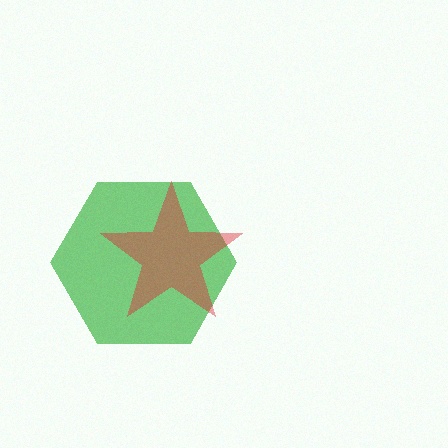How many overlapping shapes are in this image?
There are 2 overlapping shapes in the image.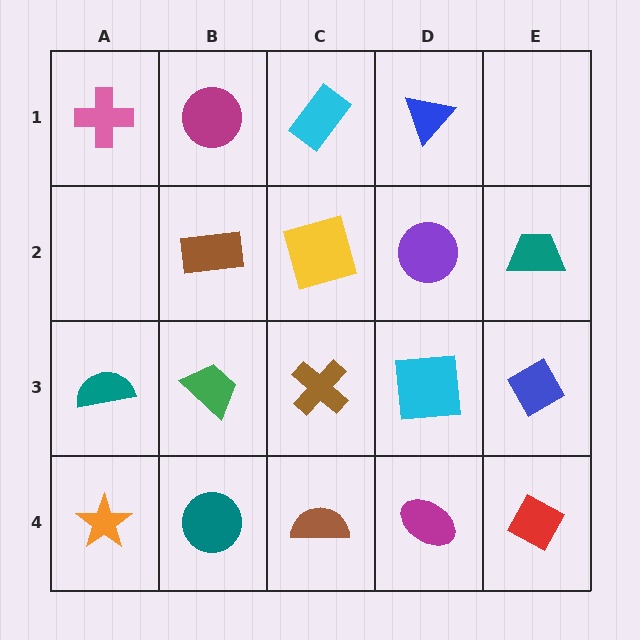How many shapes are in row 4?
5 shapes.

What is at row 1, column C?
A cyan rectangle.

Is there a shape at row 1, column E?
No, that cell is empty.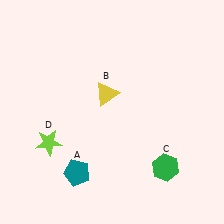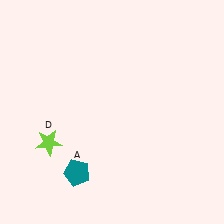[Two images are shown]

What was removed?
The green hexagon (C), the yellow triangle (B) were removed in Image 2.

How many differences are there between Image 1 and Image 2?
There are 2 differences between the two images.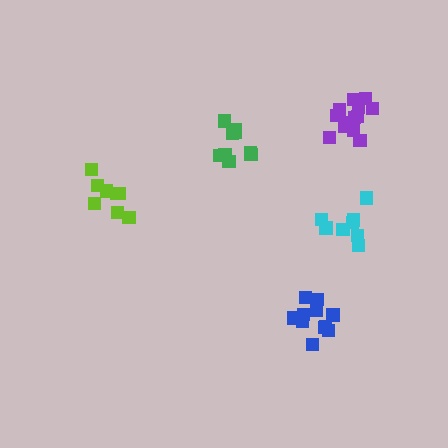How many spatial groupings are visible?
There are 5 spatial groupings.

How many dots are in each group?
Group 1: 14 dots, Group 2: 8 dots, Group 3: 8 dots, Group 4: 11 dots, Group 5: 9 dots (50 total).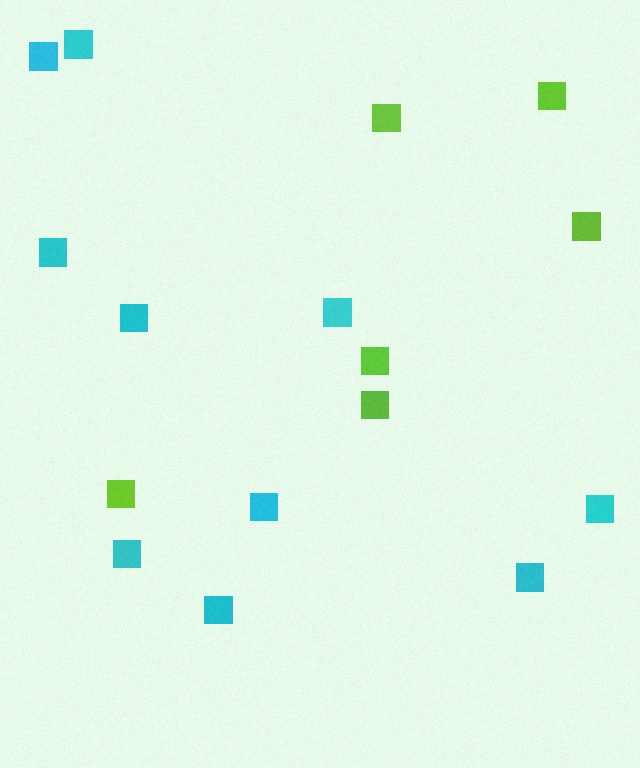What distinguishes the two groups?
There are 2 groups: one group of lime squares (6) and one group of cyan squares (10).